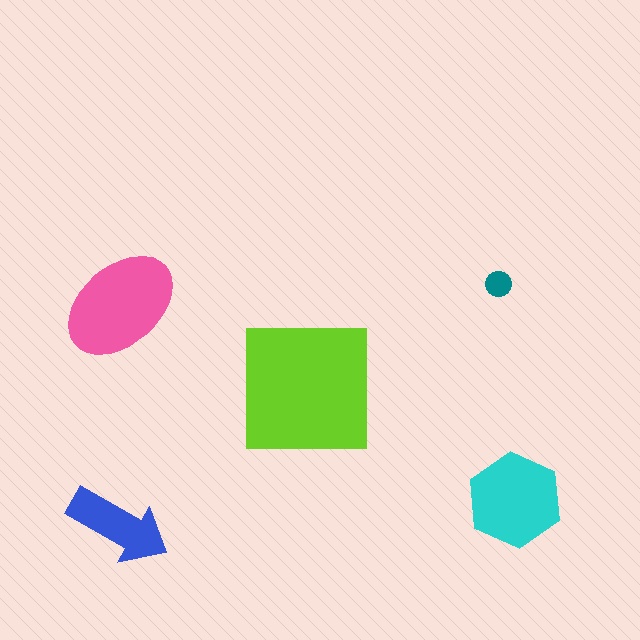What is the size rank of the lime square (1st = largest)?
1st.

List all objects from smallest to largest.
The teal circle, the blue arrow, the cyan hexagon, the pink ellipse, the lime square.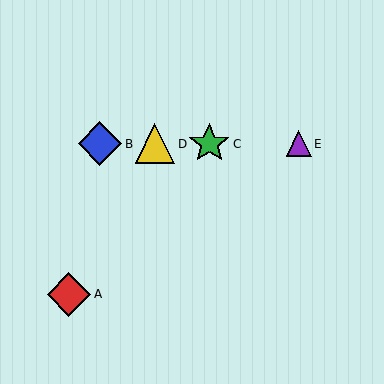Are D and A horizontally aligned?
No, D is at y≈144 and A is at y≈294.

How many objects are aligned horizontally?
4 objects (B, C, D, E) are aligned horizontally.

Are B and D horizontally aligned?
Yes, both are at y≈144.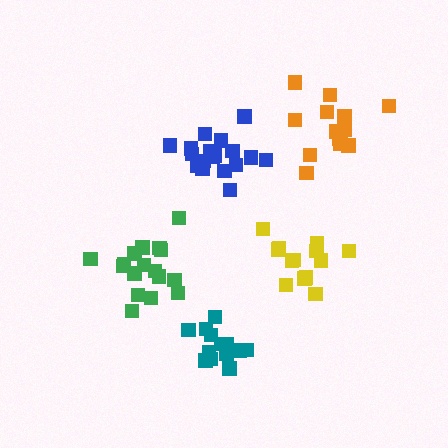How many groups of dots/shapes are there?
There are 5 groups.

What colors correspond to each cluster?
The clusters are colored: teal, green, orange, blue, yellow.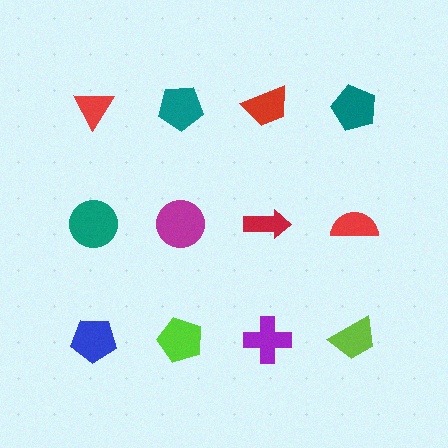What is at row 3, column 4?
A lime trapezoid.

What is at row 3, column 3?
A purple cross.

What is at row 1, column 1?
A red triangle.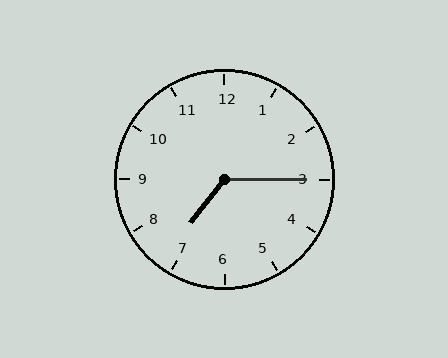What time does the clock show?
7:15.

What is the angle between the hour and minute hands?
Approximately 128 degrees.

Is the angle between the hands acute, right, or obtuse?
It is obtuse.